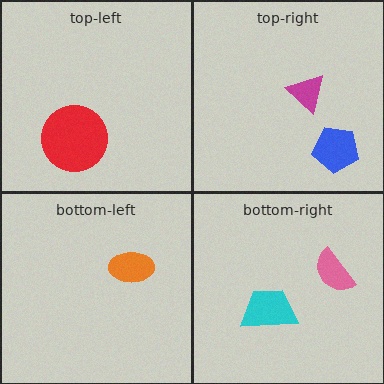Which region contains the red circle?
The top-left region.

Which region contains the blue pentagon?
The top-right region.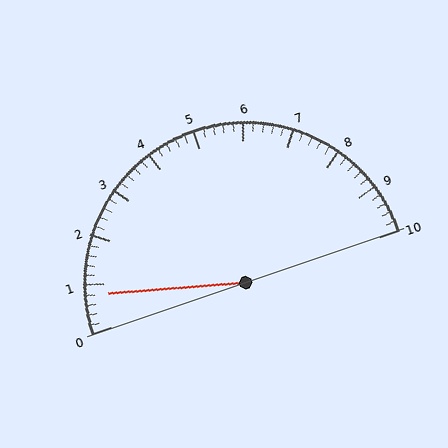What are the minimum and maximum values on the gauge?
The gauge ranges from 0 to 10.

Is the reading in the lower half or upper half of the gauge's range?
The reading is in the lower half of the range (0 to 10).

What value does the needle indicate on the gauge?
The needle indicates approximately 0.8.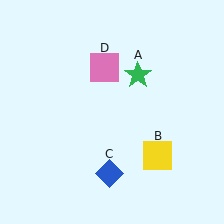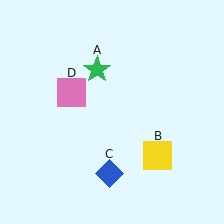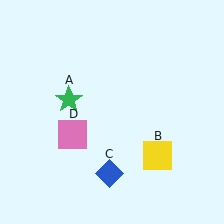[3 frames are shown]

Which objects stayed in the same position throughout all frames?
Yellow square (object B) and blue diamond (object C) remained stationary.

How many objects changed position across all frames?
2 objects changed position: green star (object A), pink square (object D).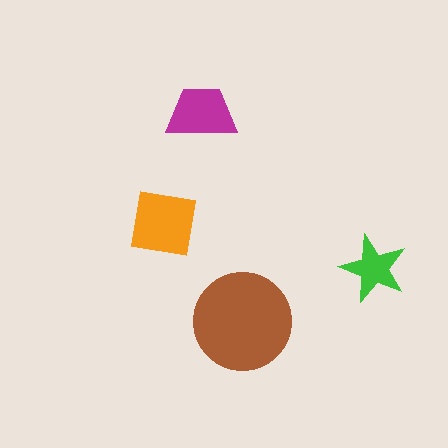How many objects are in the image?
There are 4 objects in the image.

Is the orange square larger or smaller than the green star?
Larger.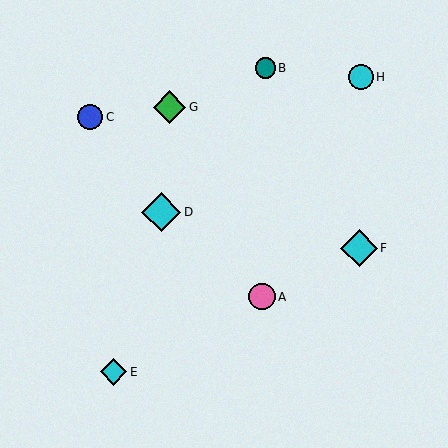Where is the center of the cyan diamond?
The center of the cyan diamond is at (359, 248).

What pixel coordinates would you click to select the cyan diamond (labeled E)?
Click at (114, 372) to select the cyan diamond E.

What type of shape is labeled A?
Shape A is a pink circle.